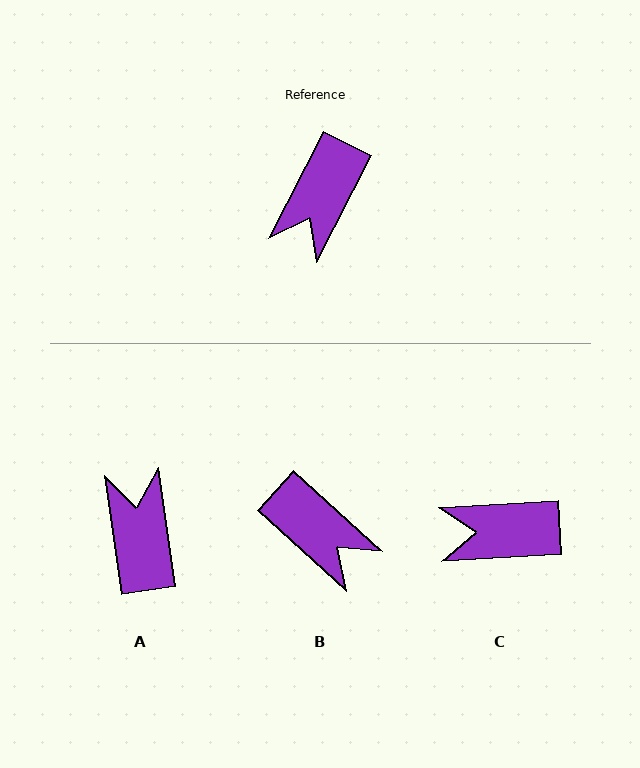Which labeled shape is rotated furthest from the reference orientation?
A, about 145 degrees away.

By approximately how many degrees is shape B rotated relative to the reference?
Approximately 75 degrees counter-clockwise.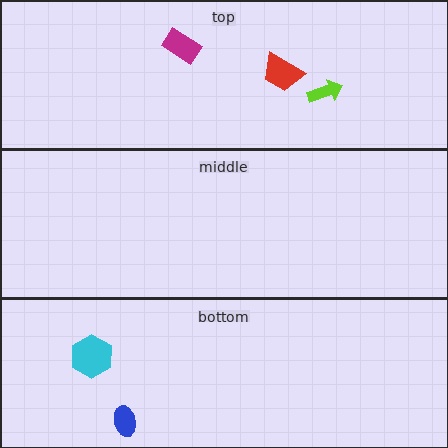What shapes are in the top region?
The lime arrow, the magenta rectangle, the red trapezoid.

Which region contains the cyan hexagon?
The bottom region.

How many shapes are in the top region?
3.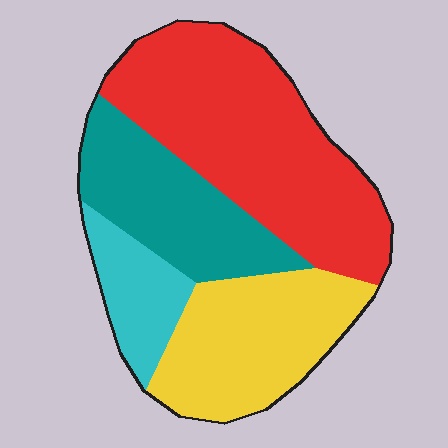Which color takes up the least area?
Cyan, at roughly 10%.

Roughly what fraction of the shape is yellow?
Yellow takes up about one quarter (1/4) of the shape.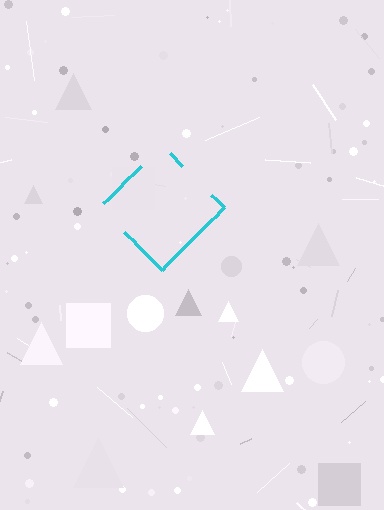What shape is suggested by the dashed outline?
The dashed outline suggests a diamond.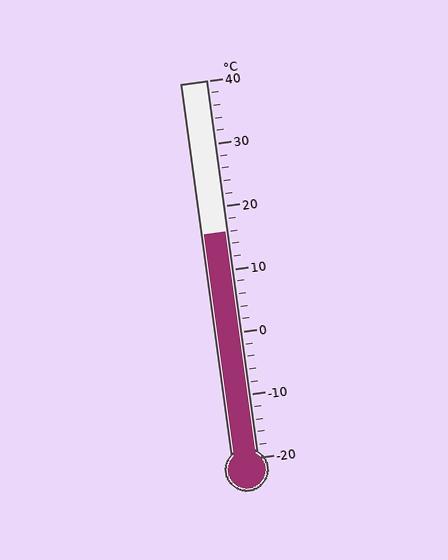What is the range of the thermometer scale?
The thermometer scale ranges from -20°C to 40°C.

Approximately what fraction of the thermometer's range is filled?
The thermometer is filled to approximately 60% of its range.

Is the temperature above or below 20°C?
The temperature is below 20°C.